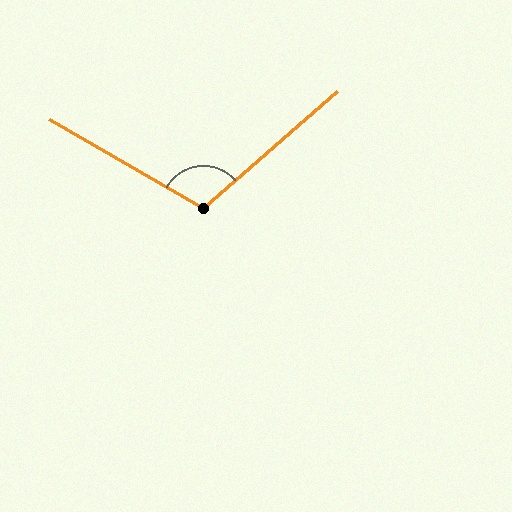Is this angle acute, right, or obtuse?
It is obtuse.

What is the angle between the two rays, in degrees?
Approximately 109 degrees.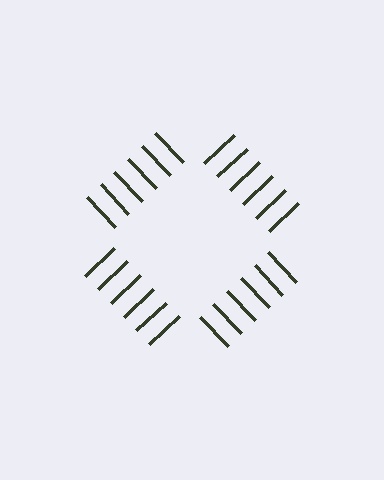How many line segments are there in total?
24 — 6 along each of the 4 edges.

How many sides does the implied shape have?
4 sides — the line-ends trace a square.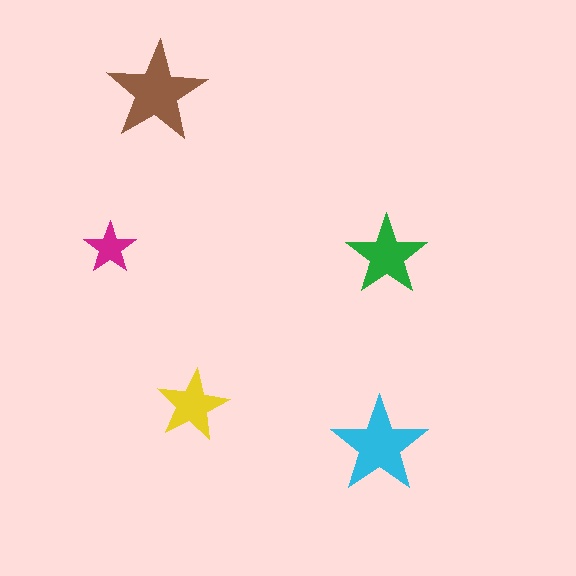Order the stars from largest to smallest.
the brown one, the cyan one, the green one, the yellow one, the magenta one.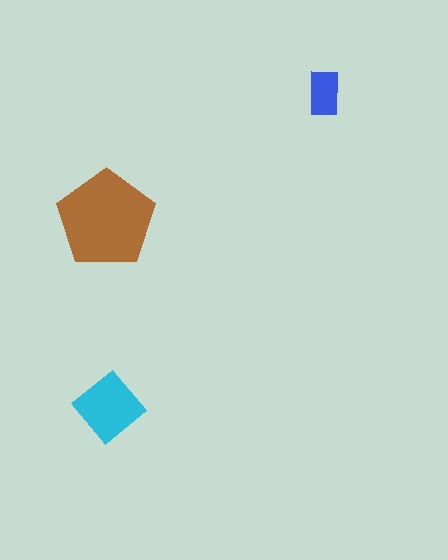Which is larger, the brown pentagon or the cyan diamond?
The brown pentagon.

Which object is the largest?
The brown pentagon.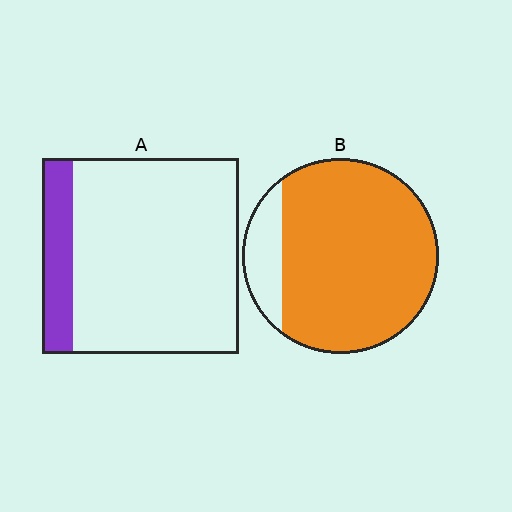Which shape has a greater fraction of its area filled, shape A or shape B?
Shape B.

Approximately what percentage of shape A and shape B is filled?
A is approximately 15% and B is approximately 85%.